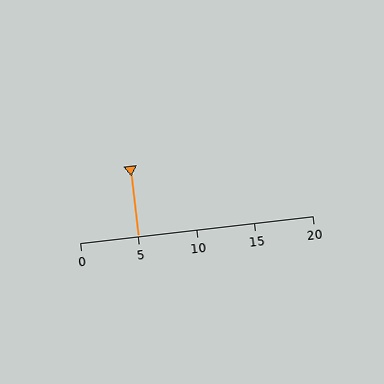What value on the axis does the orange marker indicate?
The marker indicates approximately 5.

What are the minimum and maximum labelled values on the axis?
The axis runs from 0 to 20.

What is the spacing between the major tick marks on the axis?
The major ticks are spaced 5 apart.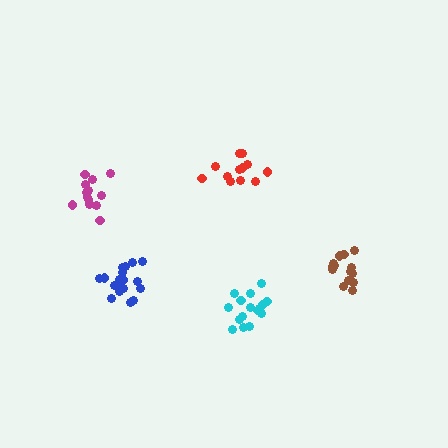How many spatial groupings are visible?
There are 5 spatial groupings.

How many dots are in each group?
Group 1: 13 dots, Group 2: 14 dots, Group 3: 12 dots, Group 4: 16 dots, Group 5: 18 dots (73 total).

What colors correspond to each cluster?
The clusters are colored: magenta, brown, red, cyan, blue.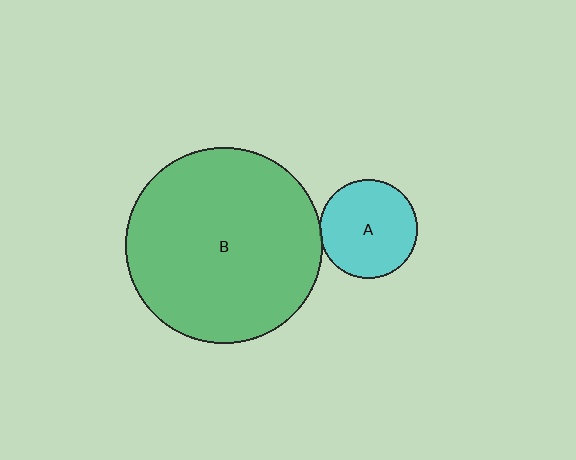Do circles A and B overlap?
Yes.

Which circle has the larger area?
Circle B (green).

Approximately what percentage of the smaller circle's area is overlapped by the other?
Approximately 5%.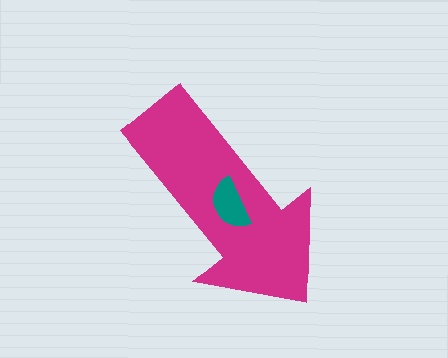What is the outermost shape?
The magenta arrow.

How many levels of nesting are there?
2.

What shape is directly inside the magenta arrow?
The teal semicircle.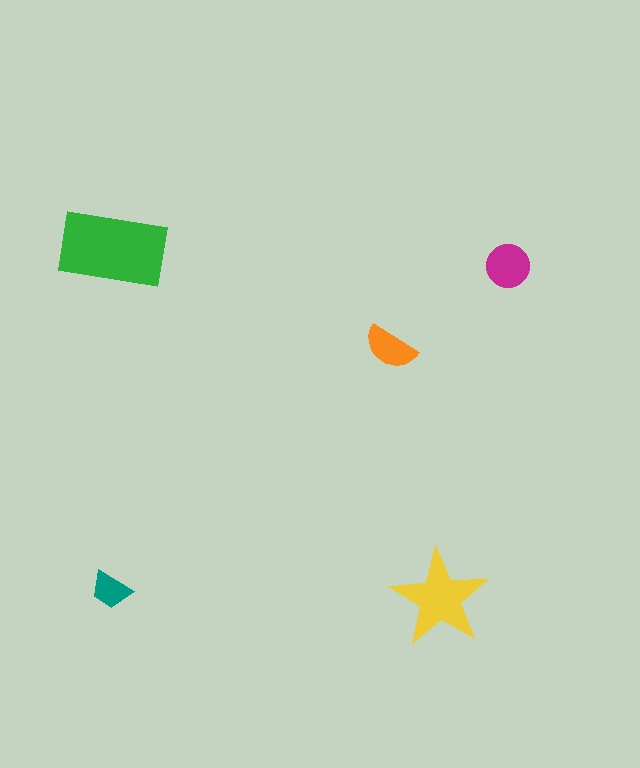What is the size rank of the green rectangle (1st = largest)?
1st.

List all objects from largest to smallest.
The green rectangle, the yellow star, the magenta circle, the orange semicircle, the teal trapezoid.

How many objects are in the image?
There are 5 objects in the image.